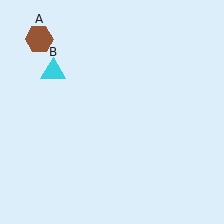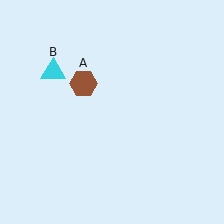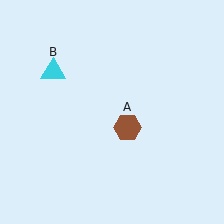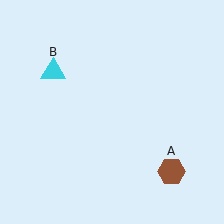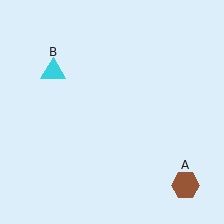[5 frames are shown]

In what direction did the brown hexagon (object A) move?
The brown hexagon (object A) moved down and to the right.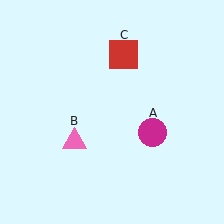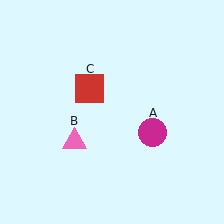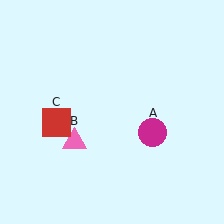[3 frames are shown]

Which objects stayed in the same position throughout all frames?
Magenta circle (object A) and pink triangle (object B) remained stationary.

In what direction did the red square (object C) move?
The red square (object C) moved down and to the left.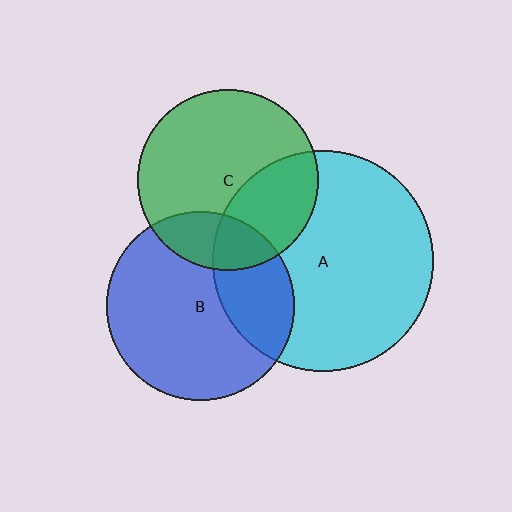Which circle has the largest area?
Circle A (cyan).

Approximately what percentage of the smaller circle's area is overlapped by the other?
Approximately 20%.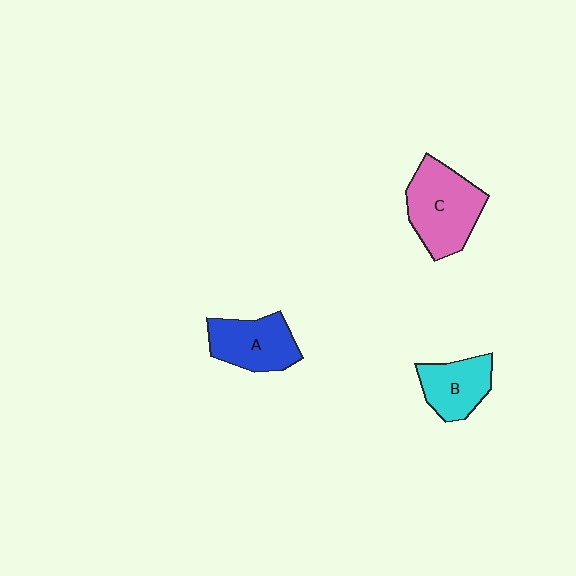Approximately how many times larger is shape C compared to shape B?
Approximately 1.5 times.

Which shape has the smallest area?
Shape B (cyan).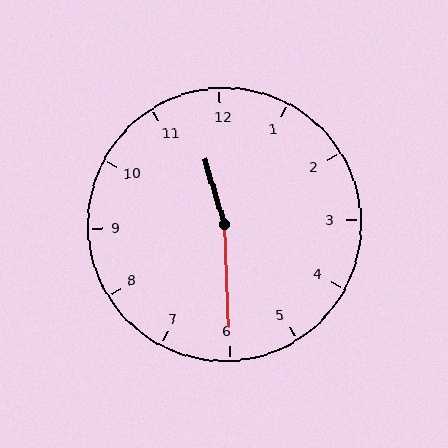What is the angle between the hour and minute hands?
Approximately 165 degrees.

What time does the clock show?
11:30.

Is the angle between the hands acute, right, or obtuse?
It is obtuse.